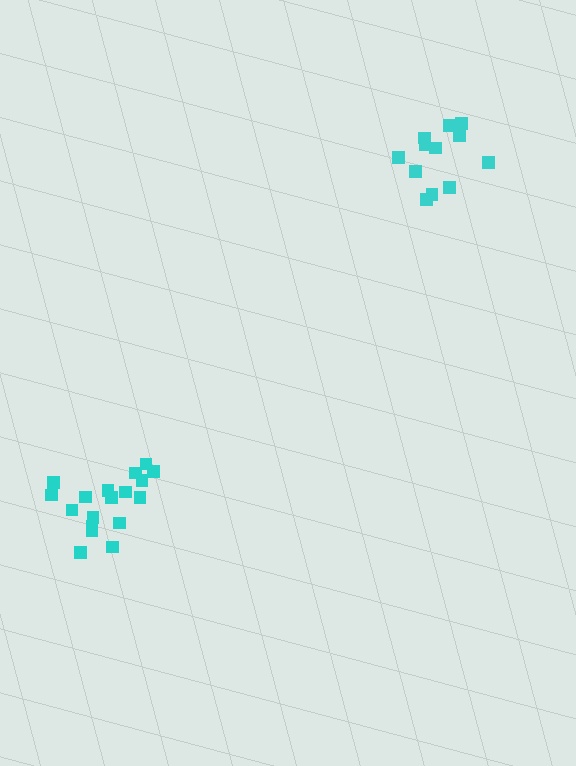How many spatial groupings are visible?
There are 2 spatial groupings.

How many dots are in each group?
Group 1: 13 dots, Group 2: 18 dots (31 total).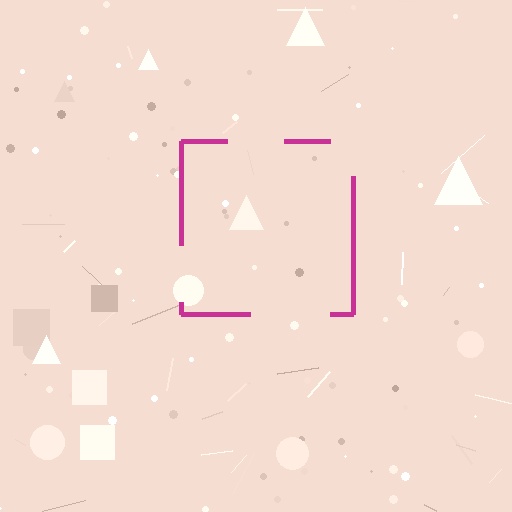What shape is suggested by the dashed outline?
The dashed outline suggests a square.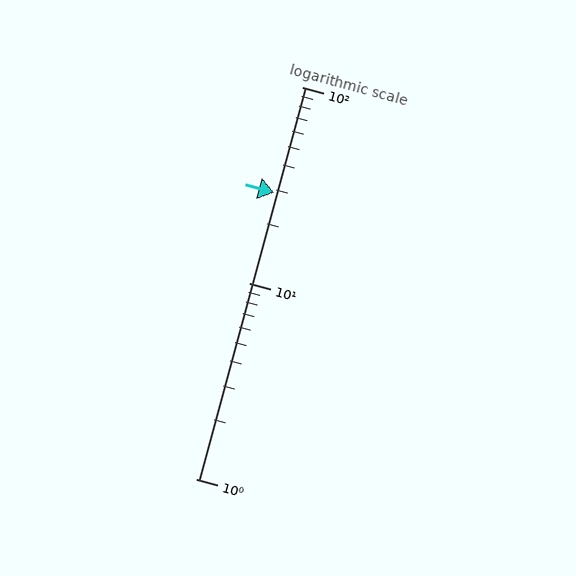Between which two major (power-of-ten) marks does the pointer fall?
The pointer is between 10 and 100.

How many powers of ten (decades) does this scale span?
The scale spans 2 decades, from 1 to 100.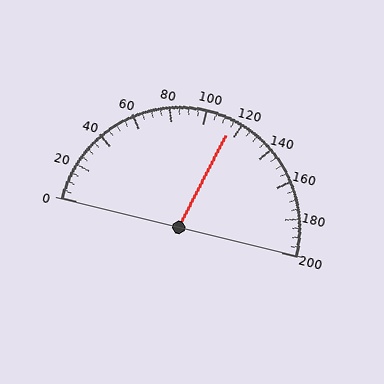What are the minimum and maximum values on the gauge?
The gauge ranges from 0 to 200.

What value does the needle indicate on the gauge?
The needle indicates approximately 115.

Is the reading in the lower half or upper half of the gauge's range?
The reading is in the upper half of the range (0 to 200).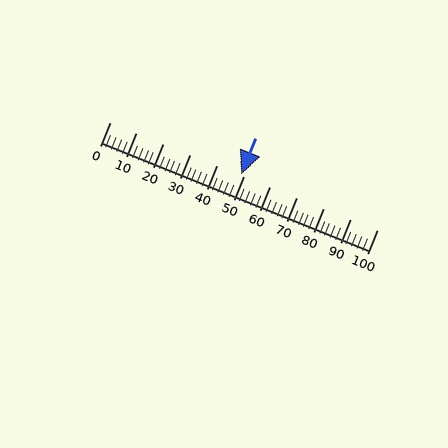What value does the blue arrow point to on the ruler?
The blue arrow points to approximately 49.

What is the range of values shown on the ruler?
The ruler shows values from 0 to 100.